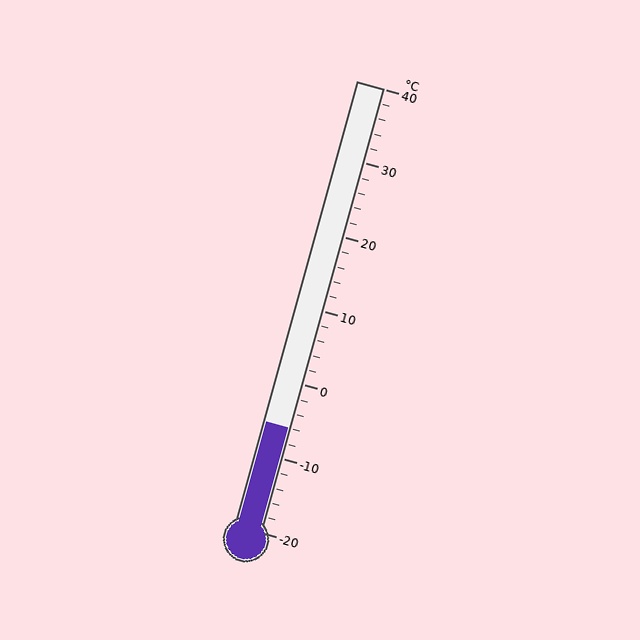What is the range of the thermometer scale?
The thermometer scale ranges from -20°C to 40°C.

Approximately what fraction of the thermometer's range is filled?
The thermometer is filled to approximately 25% of its range.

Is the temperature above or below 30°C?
The temperature is below 30°C.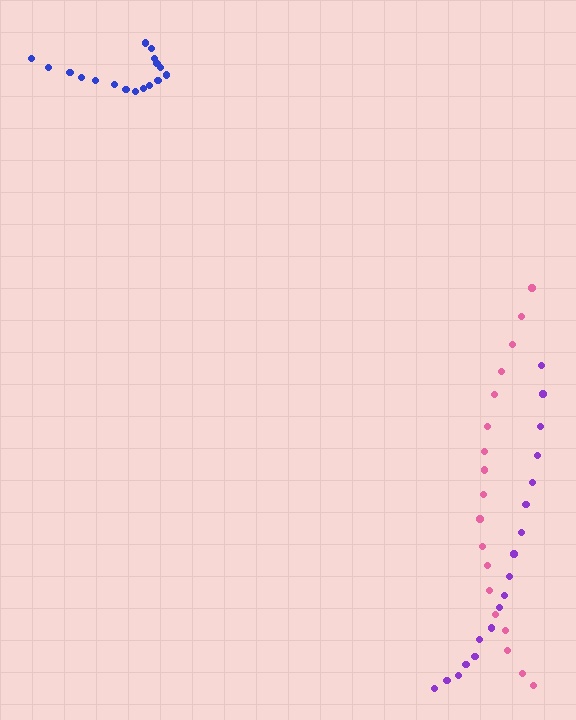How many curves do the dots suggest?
There are 3 distinct paths.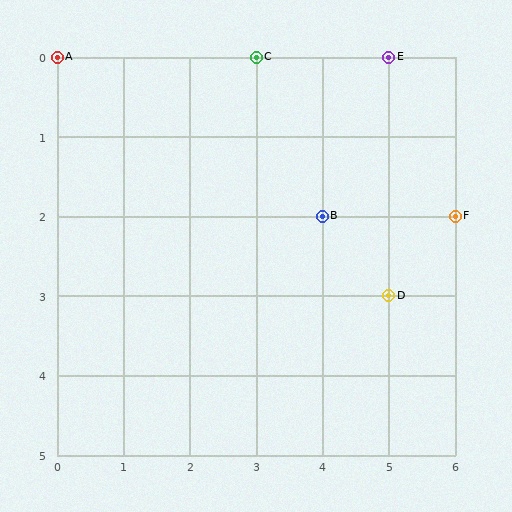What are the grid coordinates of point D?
Point D is at grid coordinates (5, 3).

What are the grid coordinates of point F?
Point F is at grid coordinates (6, 2).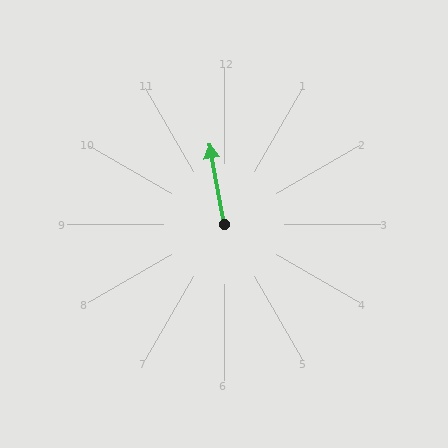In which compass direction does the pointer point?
North.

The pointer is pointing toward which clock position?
Roughly 12 o'clock.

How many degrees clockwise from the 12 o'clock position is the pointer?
Approximately 350 degrees.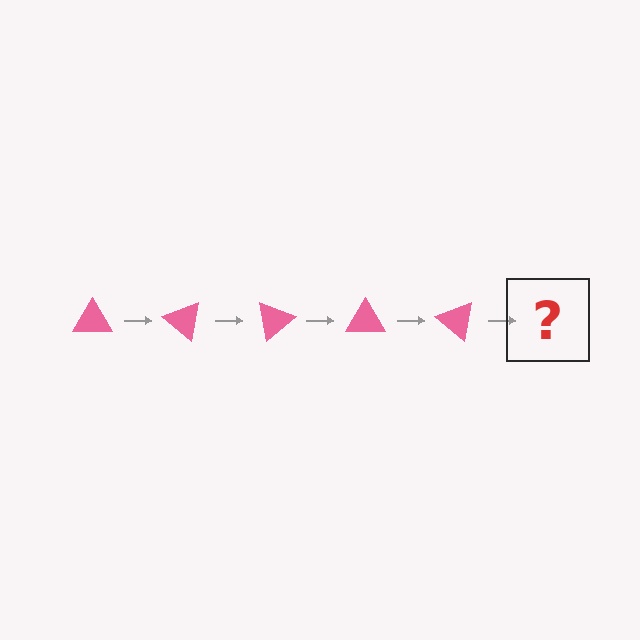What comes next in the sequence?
The next element should be a pink triangle rotated 200 degrees.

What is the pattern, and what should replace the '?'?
The pattern is that the triangle rotates 40 degrees each step. The '?' should be a pink triangle rotated 200 degrees.